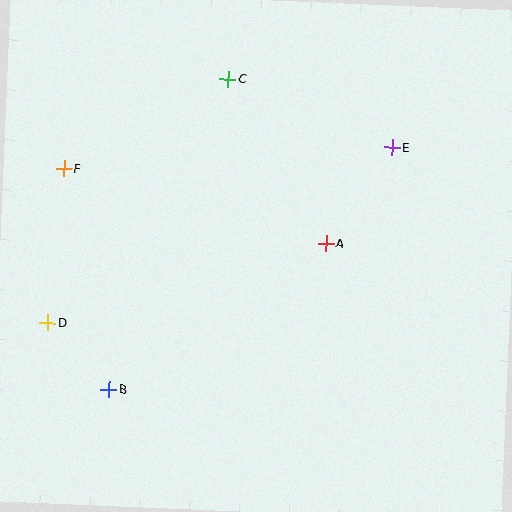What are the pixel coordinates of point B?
Point B is at (109, 389).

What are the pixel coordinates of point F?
Point F is at (64, 168).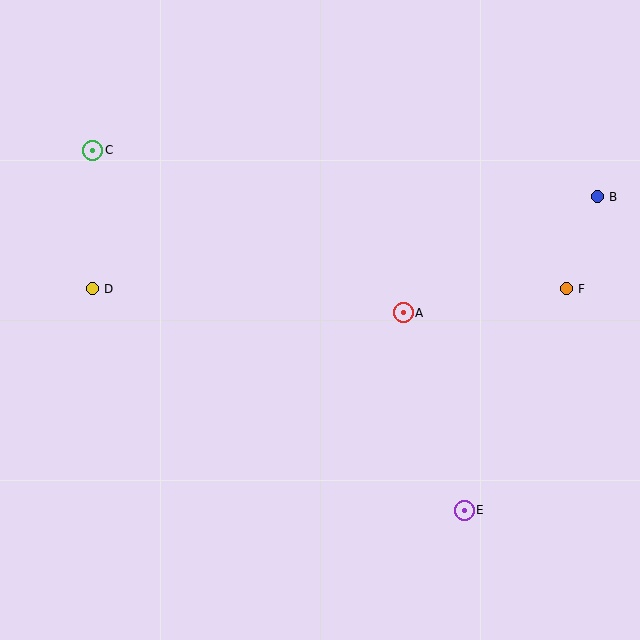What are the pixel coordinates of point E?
Point E is at (464, 510).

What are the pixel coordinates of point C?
Point C is at (93, 150).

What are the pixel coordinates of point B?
Point B is at (597, 197).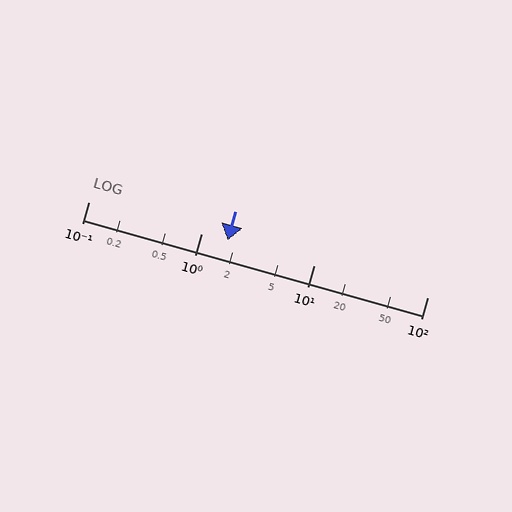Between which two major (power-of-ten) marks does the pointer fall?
The pointer is between 1 and 10.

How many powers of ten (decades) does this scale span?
The scale spans 3 decades, from 0.1 to 100.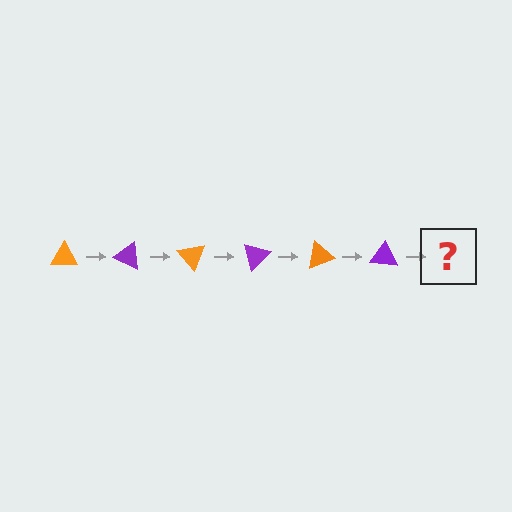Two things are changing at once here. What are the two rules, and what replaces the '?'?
The two rules are that it rotates 25 degrees each step and the color cycles through orange and purple. The '?' should be an orange triangle, rotated 150 degrees from the start.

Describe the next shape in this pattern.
It should be an orange triangle, rotated 150 degrees from the start.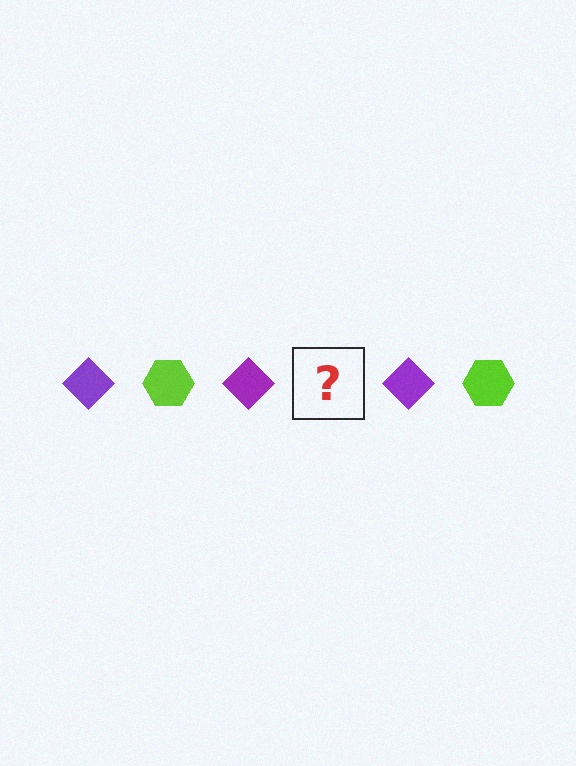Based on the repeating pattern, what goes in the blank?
The blank should be a lime hexagon.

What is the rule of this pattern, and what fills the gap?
The rule is that the pattern alternates between purple diamond and lime hexagon. The gap should be filled with a lime hexagon.